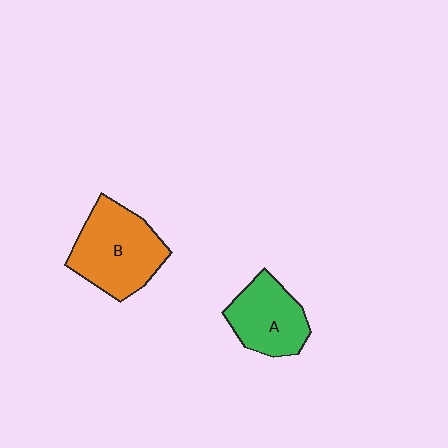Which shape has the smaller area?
Shape A (green).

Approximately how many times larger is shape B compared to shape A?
Approximately 1.3 times.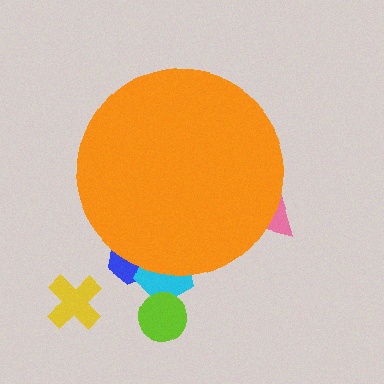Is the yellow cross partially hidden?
No, the yellow cross is fully visible.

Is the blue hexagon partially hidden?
Yes, the blue hexagon is partially hidden behind the orange circle.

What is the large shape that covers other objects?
An orange circle.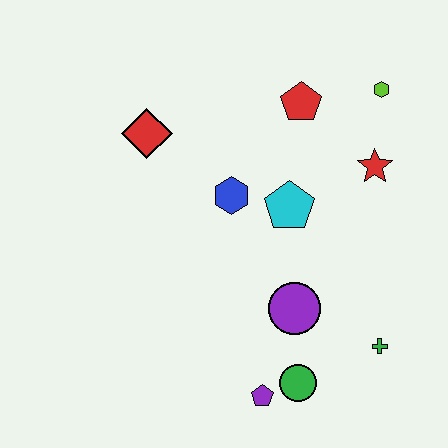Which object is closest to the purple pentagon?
The green circle is closest to the purple pentagon.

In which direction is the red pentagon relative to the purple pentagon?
The red pentagon is above the purple pentagon.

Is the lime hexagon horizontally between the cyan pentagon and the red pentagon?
No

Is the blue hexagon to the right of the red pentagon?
No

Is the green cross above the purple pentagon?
Yes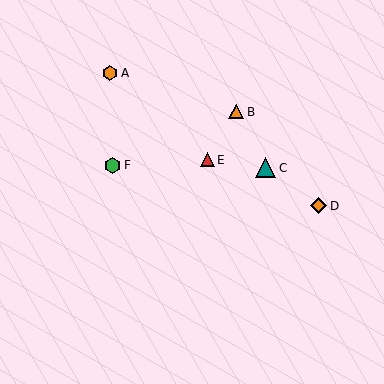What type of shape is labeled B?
Shape B is an orange triangle.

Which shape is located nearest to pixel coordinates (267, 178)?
The teal triangle (labeled C) at (265, 168) is nearest to that location.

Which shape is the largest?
The teal triangle (labeled C) is the largest.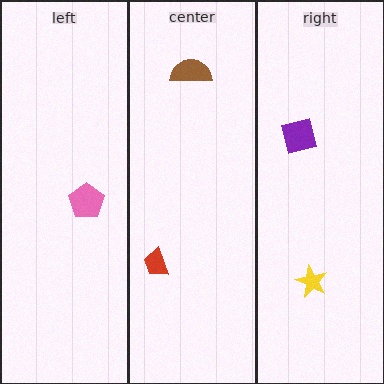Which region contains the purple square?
The right region.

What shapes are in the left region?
The pink pentagon.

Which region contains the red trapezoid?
The center region.